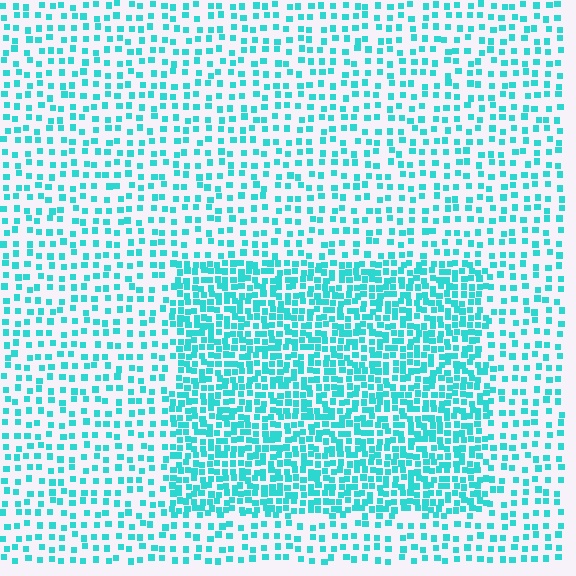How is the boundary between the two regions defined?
The boundary is defined by a change in element density (approximately 2.2x ratio). All elements are the same color, size, and shape.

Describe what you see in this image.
The image contains small cyan elements arranged at two different densities. A rectangle-shaped region is visible where the elements are more densely packed than the surrounding area.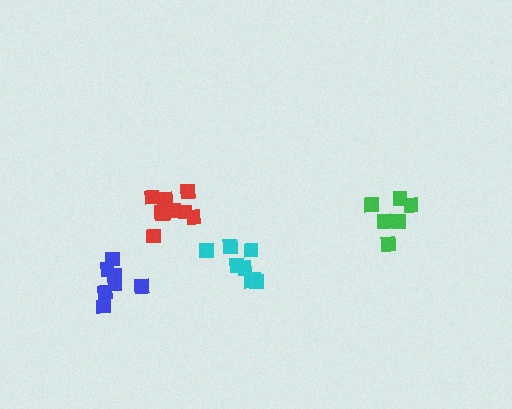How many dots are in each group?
Group 1: 11 dots, Group 2: 6 dots, Group 3: 7 dots, Group 4: 8 dots (32 total).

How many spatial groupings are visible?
There are 4 spatial groupings.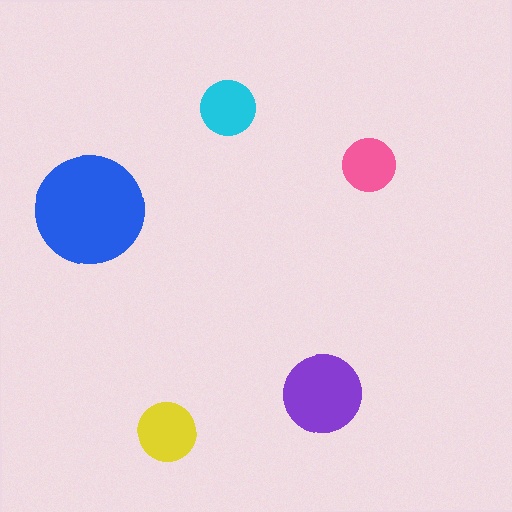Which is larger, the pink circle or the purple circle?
The purple one.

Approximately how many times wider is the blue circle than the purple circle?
About 1.5 times wider.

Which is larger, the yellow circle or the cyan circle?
The yellow one.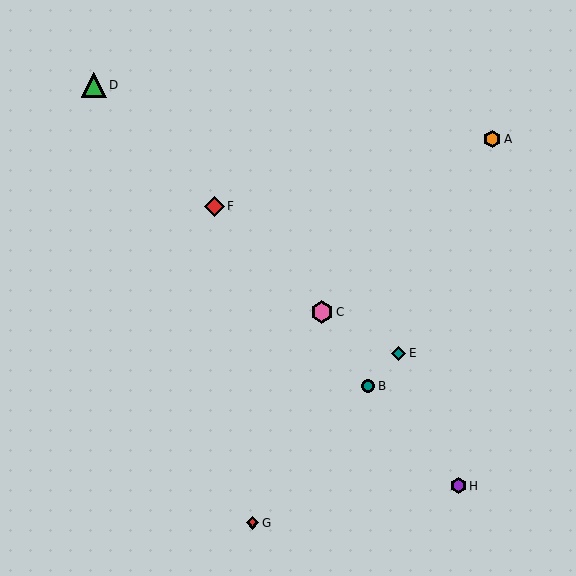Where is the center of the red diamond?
The center of the red diamond is at (214, 206).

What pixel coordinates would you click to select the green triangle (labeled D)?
Click at (94, 85) to select the green triangle D.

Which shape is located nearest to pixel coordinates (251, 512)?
The red diamond (labeled G) at (252, 523) is nearest to that location.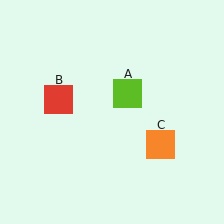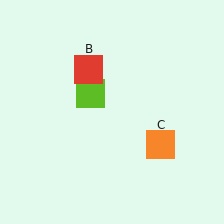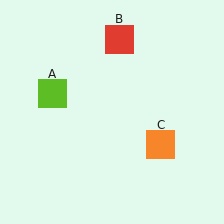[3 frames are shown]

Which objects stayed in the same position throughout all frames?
Orange square (object C) remained stationary.